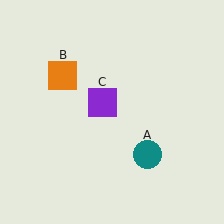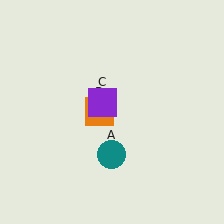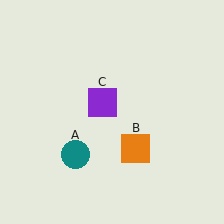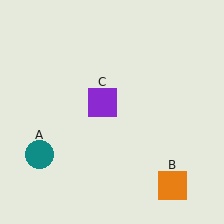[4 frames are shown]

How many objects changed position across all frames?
2 objects changed position: teal circle (object A), orange square (object B).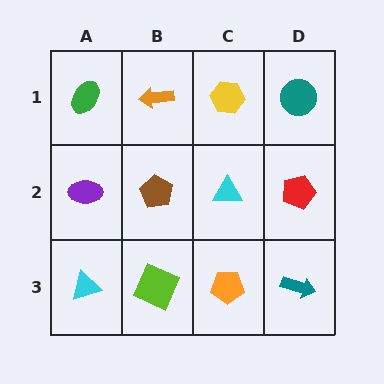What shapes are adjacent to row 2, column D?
A teal circle (row 1, column D), a teal arrow (row 3, column D), a cyan triangle (row 2, column C).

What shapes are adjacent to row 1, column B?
A brown pentagon (row 2, column B), a green ellipse (row 1, column A), a yellow hexagon (row 1, column C).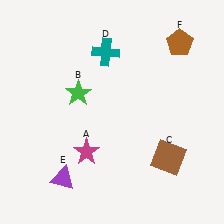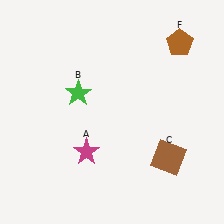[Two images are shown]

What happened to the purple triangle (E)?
The purple triangle (E) was removed in Image 2. It was in the bottom-left area of Image 1.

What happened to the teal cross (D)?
The teal cross (D) was removed in Image 2. It was in the top-left area of Image 1.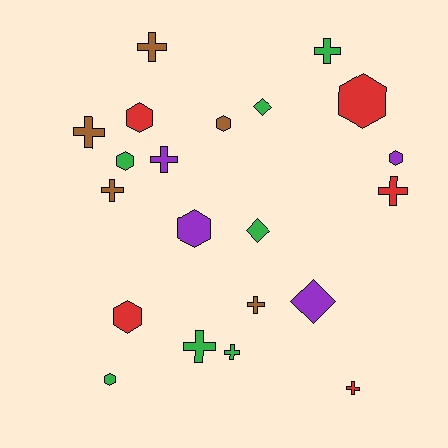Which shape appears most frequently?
Cross, with 10 objects.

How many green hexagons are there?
There are 2 green hexagons.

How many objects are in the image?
There are 21 objects.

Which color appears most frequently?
Green, with 7 objects.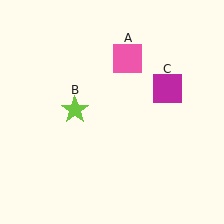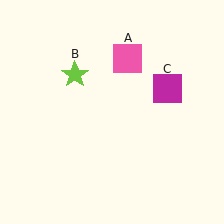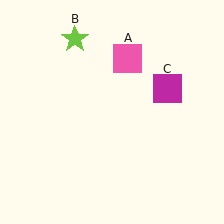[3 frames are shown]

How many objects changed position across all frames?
1 object changed position: lime star (object B).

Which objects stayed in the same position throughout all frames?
Pink square (object A) and magenta square (object C) remained stationary.